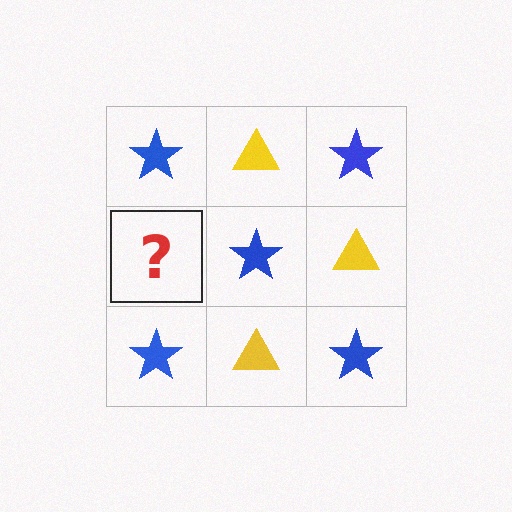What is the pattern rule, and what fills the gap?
The rule is that it alternates blue star and yellow triangle in a checkerboard pattern. The gap should be filled with a yellow triangle.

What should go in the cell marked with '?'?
The missing cell should contain a yellow triangle.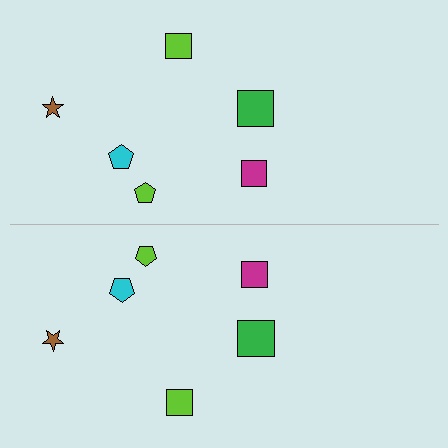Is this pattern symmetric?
Yes, this pattern has bilateral (reflection) symmetry.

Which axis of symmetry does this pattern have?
The pattern has a horizontal axis of symmetry running through the center of the image.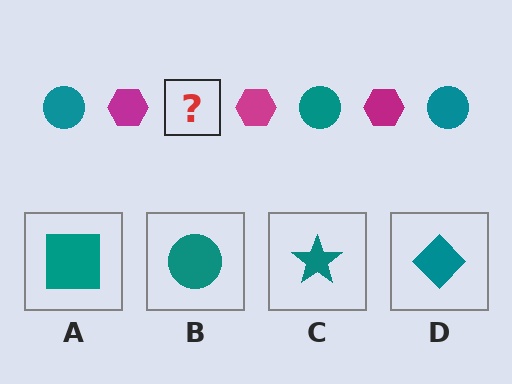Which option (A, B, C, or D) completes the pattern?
B.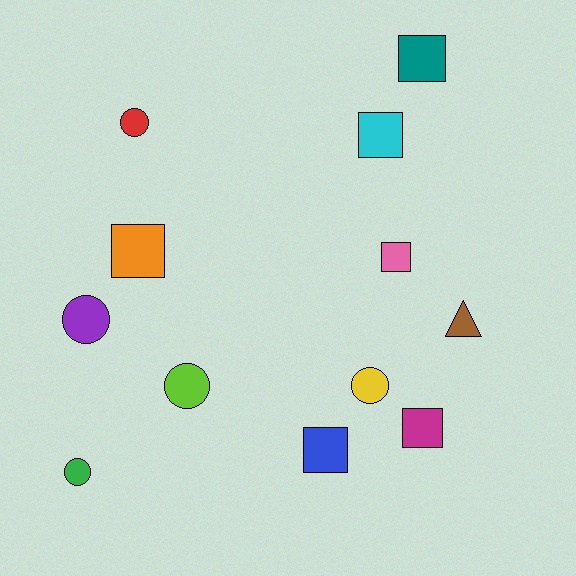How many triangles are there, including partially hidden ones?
There is 1 triangle.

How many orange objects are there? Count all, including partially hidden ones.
There is 1 orange object.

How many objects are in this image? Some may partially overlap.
There are 12 objects.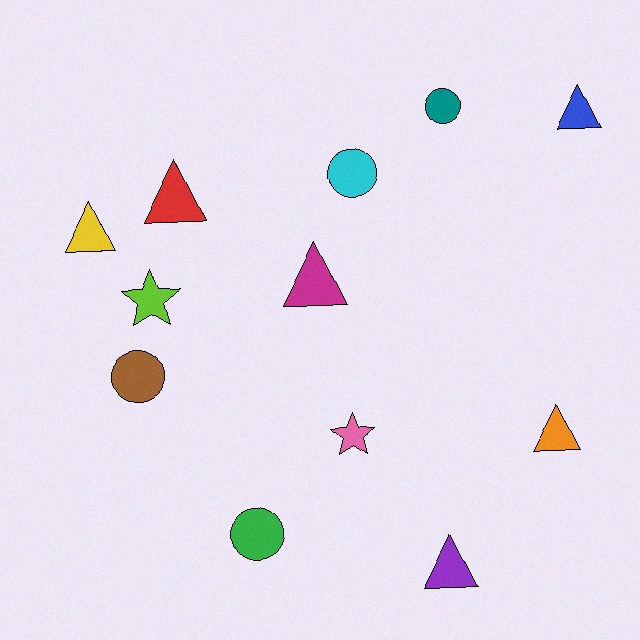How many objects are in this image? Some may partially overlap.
There are 12 objects.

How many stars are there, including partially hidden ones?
There are 2 stars.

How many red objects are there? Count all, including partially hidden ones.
There is 1 red object.